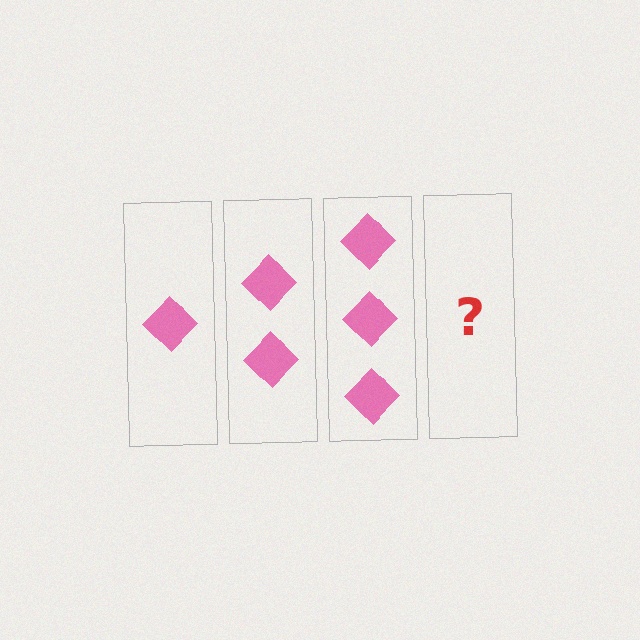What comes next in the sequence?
The next element should be 4 diamonds.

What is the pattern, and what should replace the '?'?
The pattern is that each step adds one more diamond. The '?' should be 4 diamonds.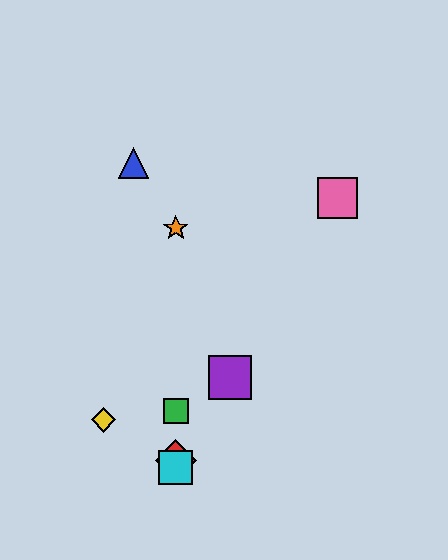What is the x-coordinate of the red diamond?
The red diamond is at x≈176.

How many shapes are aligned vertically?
4 shapes (the red diamond, the green square, the orange star, the cyan square) are aligned vertically.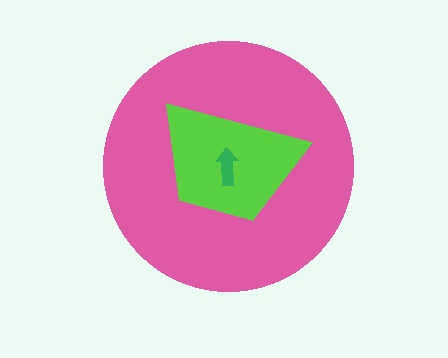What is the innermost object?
The green arrow.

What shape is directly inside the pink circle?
The lime trapezoid.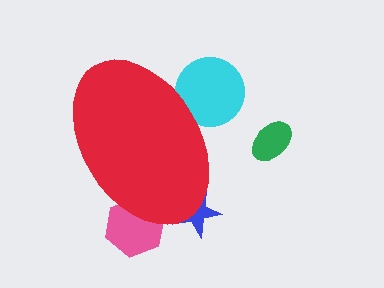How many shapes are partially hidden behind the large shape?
3 shapes are partially hidden.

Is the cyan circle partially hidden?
Yes, the cyan circle is partially hidden behind the red ellipse.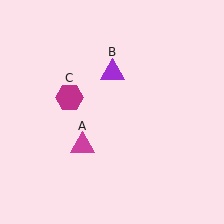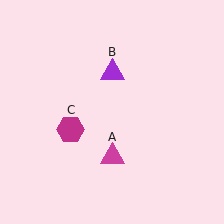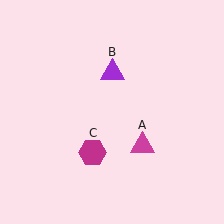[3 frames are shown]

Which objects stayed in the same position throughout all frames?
Purple triangle (object B) remained stationary.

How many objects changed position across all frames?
2 objects changed position: magenta triangle (object A), magenta hexagon (object C).